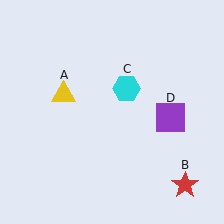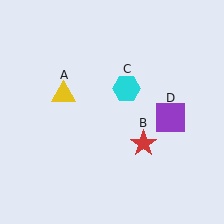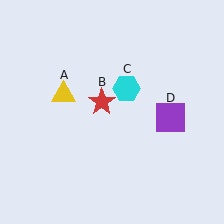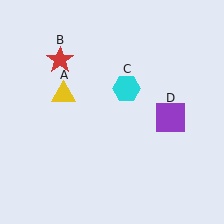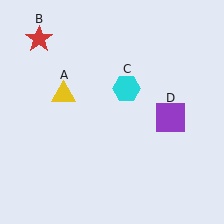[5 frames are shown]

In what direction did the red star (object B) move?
The red star (object B) moved up and to the left.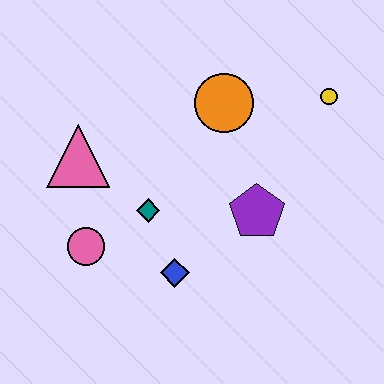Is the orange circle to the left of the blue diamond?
No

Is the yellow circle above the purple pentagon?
Yes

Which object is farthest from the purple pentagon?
The pink triangle is farthest from the purple pentagon.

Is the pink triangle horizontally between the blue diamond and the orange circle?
No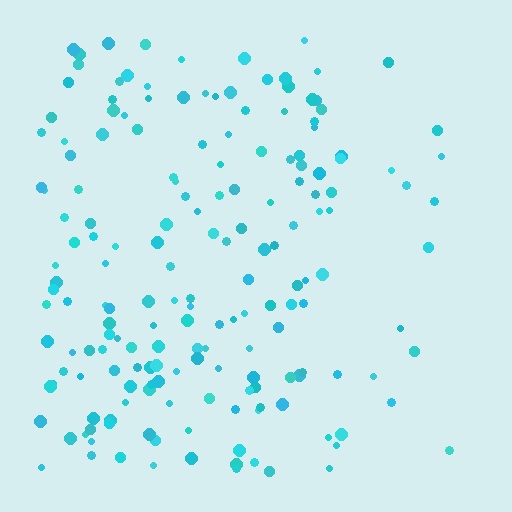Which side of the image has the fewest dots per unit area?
The right.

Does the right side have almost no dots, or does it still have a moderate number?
Still a moderate number, just noticeably fewer than the left.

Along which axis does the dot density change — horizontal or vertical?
Horizontal.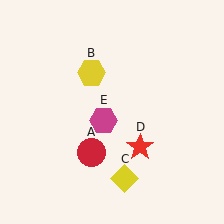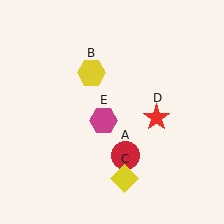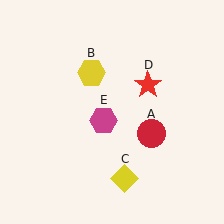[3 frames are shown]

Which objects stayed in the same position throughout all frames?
Yellow hexagon (object B) and yellow diamond (object C) and magenta hexagon (object E) remained stationary.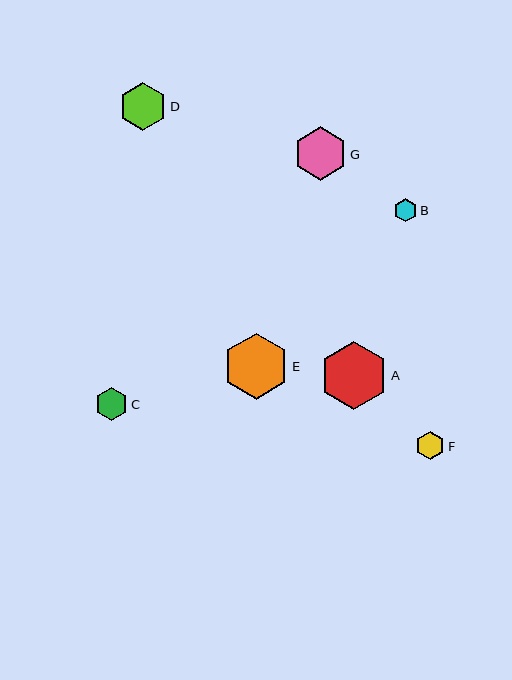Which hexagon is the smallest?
Hexagon B is the smallest with a size of approximately 23 pixels.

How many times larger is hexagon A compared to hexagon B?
Hexagon A is approximately 2.9 times the size of hexagon B.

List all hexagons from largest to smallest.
From largest to smallest: A, E, G, D, C, F, B.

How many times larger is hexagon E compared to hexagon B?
Hexagon E is approximately 2.8 times the size of hexagon B.